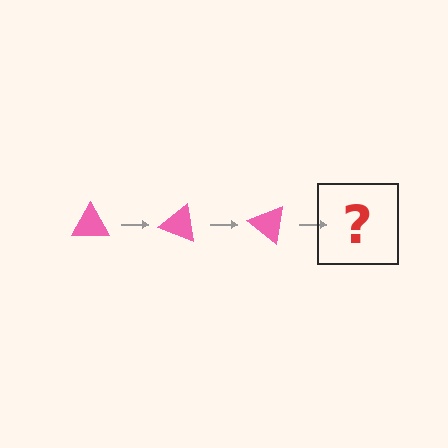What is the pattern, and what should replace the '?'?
The pattern is that the triangle rotates 20 degrees each step. The '?' should be a pink triangle rotated 60 degrees.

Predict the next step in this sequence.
The next step is a pink triangle rotated 60 degrees.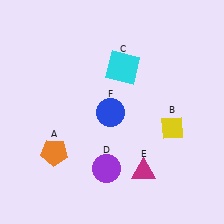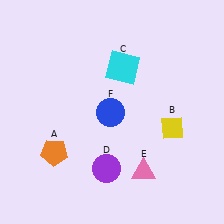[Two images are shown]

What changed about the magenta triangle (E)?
In Image 1, E is magenta. In Image 2, it changed to pink.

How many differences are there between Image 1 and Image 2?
There is 1 difference between the two images.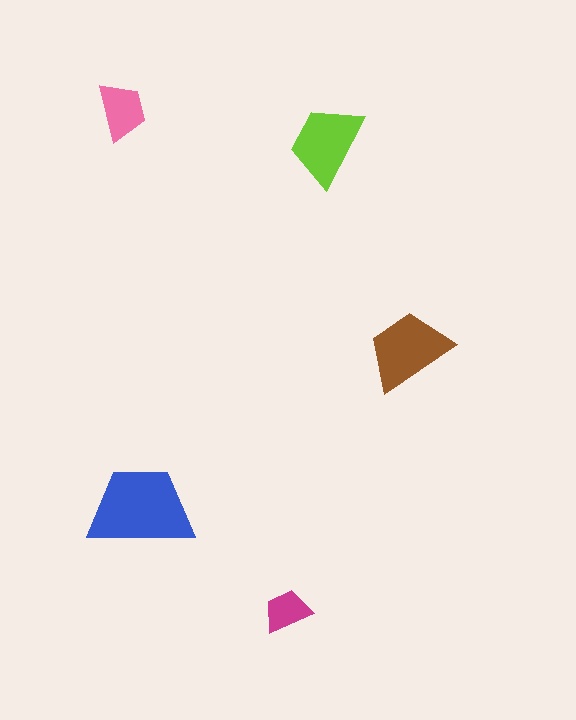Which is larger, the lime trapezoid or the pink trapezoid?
The lime one.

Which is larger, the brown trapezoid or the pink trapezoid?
The brown one.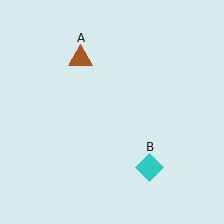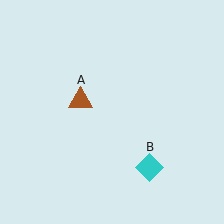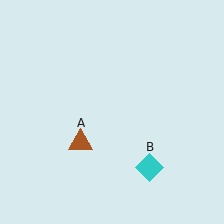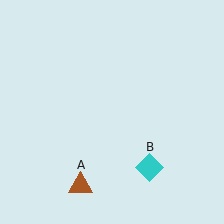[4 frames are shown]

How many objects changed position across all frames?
1 object changed position: brown triangle (object A).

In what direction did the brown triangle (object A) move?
The brown triangle (object A) moved down.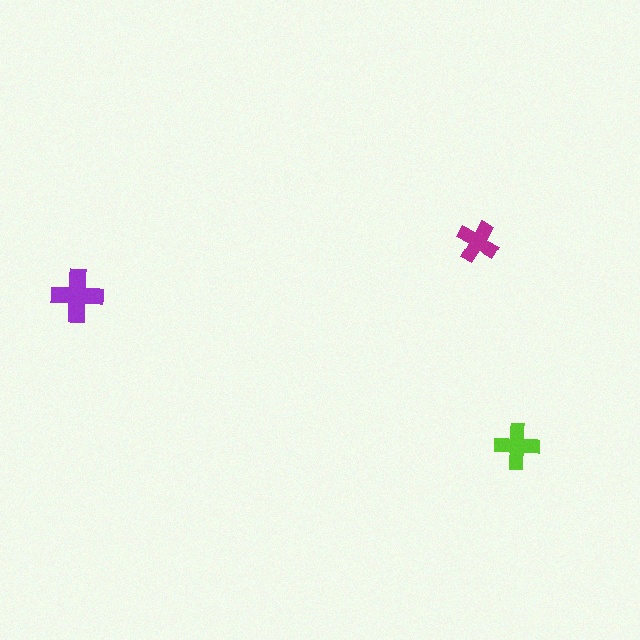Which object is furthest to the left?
The purple cross is leftmost.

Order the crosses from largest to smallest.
the purple one, the lime one, the magenta one.